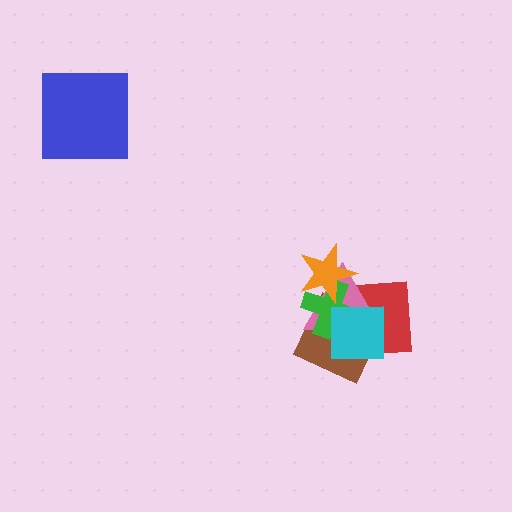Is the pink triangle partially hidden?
Yes, it is partially covered by another shape.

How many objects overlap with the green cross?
5 objects overlap with the green cross.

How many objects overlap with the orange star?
3 objects overlap with the orange star.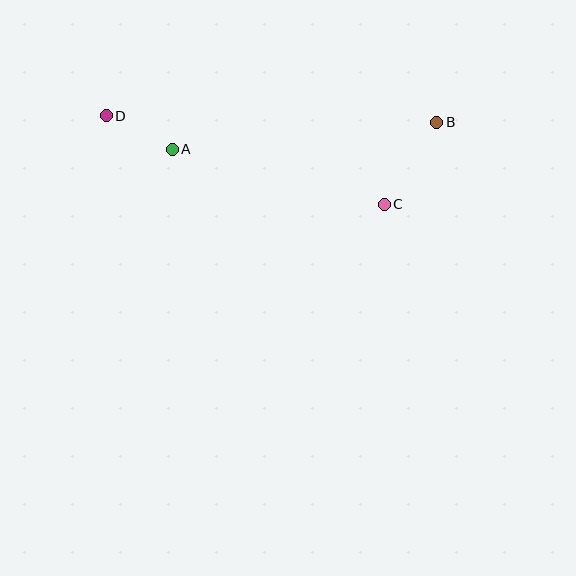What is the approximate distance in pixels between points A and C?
The distance between A and C is approximately 219 pixels.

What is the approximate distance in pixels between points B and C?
The distance between B and C is approximately 97 pixels.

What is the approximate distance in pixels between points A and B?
The distance between A and B is approximately 266 pixels.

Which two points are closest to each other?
Points A and D are closest to each other.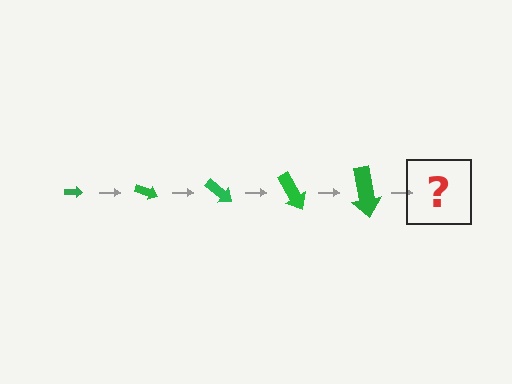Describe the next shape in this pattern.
It should be an arrow, larger than the previous one and rotated 100 degrees from the start.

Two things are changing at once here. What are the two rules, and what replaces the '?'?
The two rules are that the arrow grows larger each step and it rotates 20 degrees each step. The '?' should be an arrow, larger than the previous one and rotated 100 degrees from the start.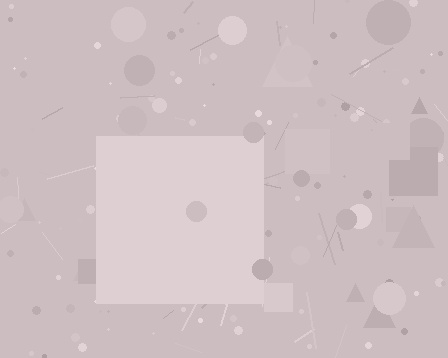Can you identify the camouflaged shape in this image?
The camouflaged shape is a square.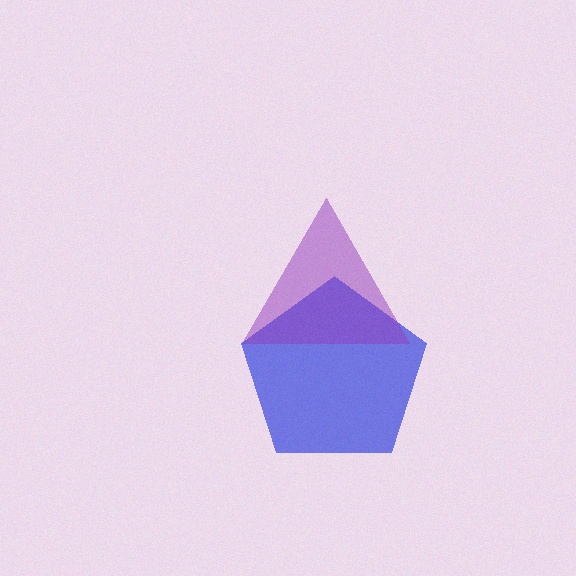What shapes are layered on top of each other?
The layered shapes are: a blue pentagon, a purple triangle.